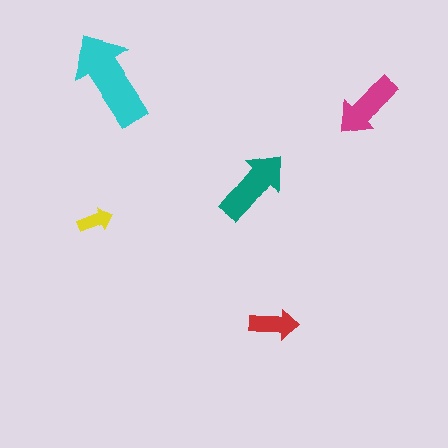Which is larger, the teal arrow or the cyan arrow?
The cyan one.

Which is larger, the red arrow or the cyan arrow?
The cyan one.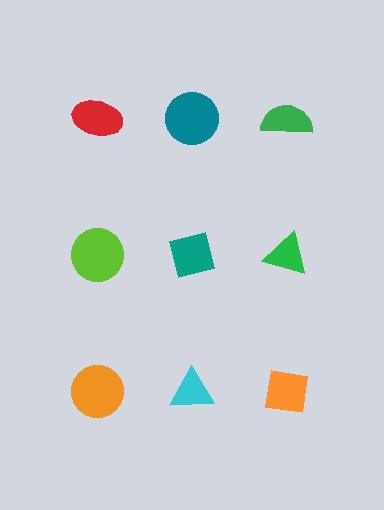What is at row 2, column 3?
A green triangle.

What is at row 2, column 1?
A lime circle.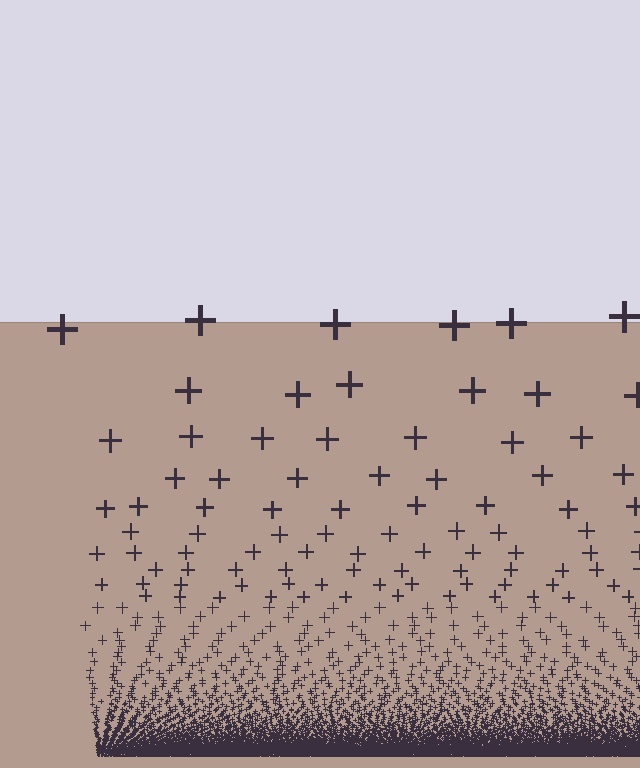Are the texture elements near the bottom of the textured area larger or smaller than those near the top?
Smaller. The gradient is inverted — elements near the bottom are smaller and denser.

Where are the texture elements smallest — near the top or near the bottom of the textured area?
Near the bottom.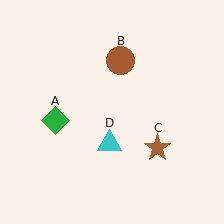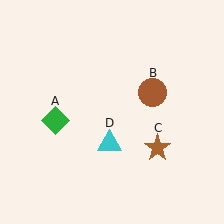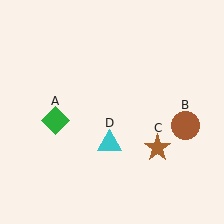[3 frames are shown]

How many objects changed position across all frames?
1 object changed position: brown circle (object B).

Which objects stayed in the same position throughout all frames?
Green diamond (object A) and brown star (object C) and cyan triangle (object D) remained stationary.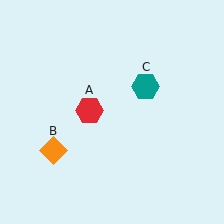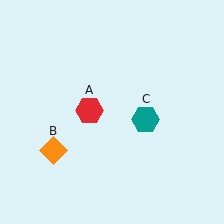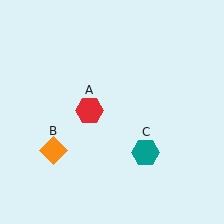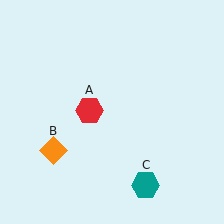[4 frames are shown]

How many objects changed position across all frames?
1 object changed position: teal hexagon (object C).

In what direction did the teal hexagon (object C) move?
The teal hexagon (object C) moved down.